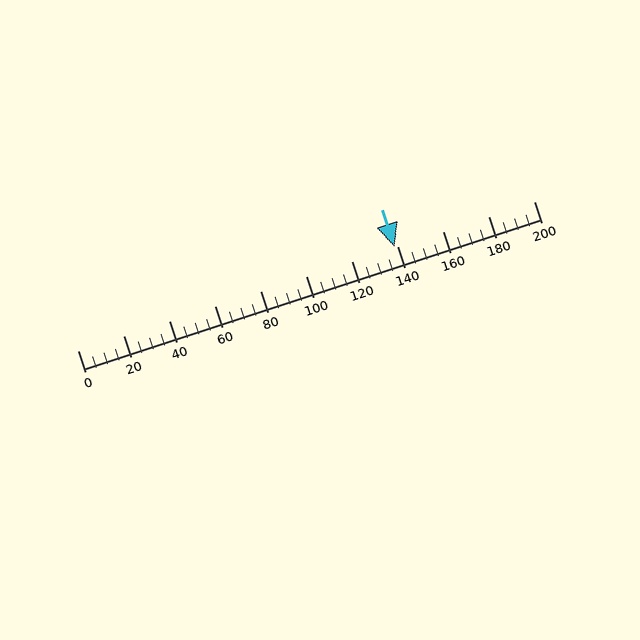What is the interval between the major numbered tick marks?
The major tick marks are spaced 20 units apart.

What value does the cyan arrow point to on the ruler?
The cyan arrow points to approximately 139.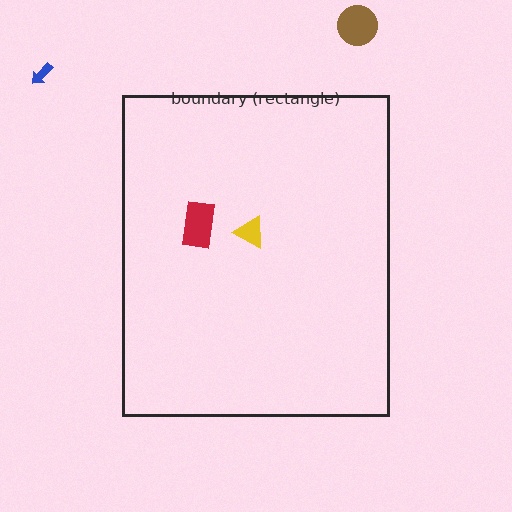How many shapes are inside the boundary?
2 inside, 2 outside.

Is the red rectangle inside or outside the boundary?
Inside.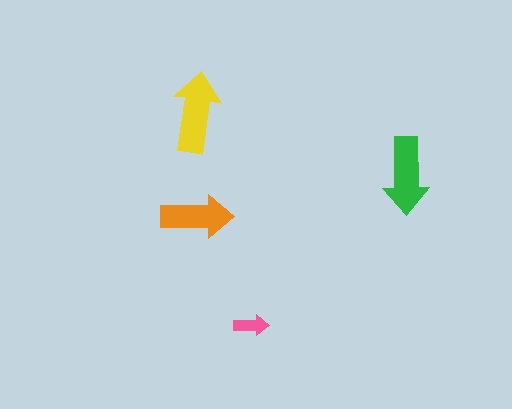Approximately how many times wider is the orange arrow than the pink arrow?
About 2 times wider.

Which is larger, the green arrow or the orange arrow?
The green one.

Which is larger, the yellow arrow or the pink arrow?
The yellow one.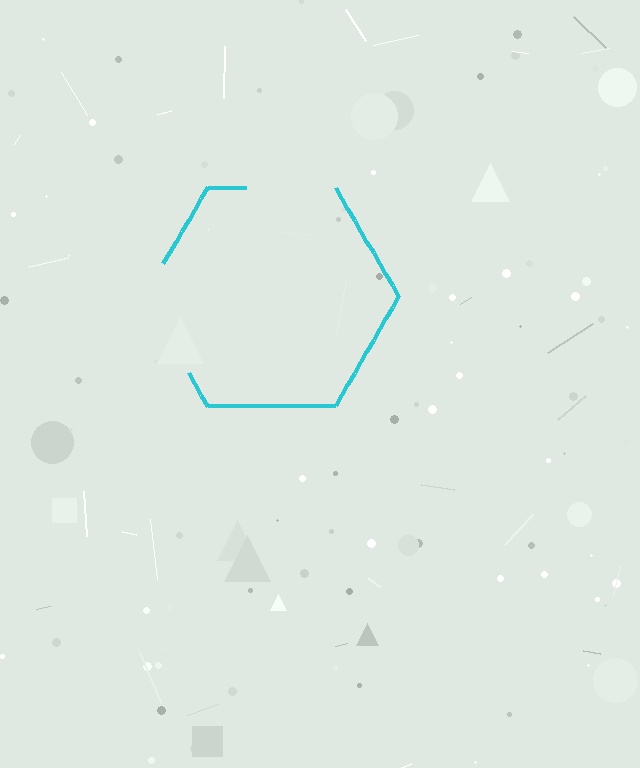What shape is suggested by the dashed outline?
The dashed outline suggests a hexagon.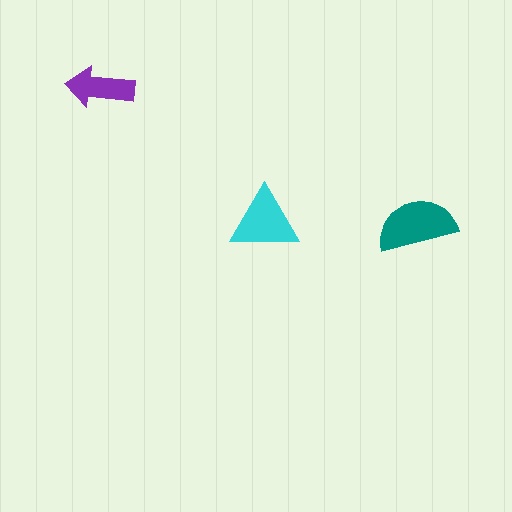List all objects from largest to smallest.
The teal semicircle, the cyan triangle, the purple arrow.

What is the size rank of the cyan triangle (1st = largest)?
2nd.